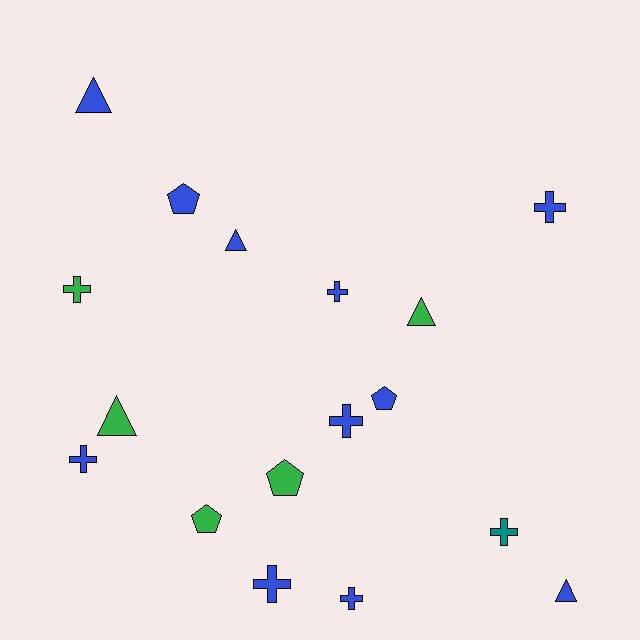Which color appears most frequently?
Blue, with 11 objects.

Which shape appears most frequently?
Cross, with 8 objects.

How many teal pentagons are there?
There are no teal pentagons.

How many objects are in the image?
There are 17 objects.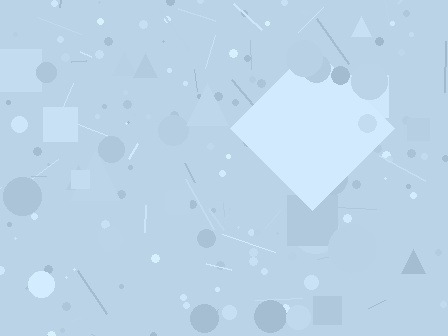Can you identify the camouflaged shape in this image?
The camouflaged shape is a diamond.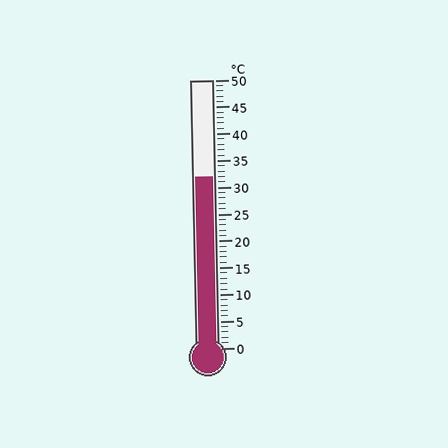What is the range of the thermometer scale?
The thermometer scale ranges from 0°C to 50°C.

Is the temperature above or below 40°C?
The temperature is below 40°C.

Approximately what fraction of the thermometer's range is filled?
The thermometer is filled to approximately 65% of its range.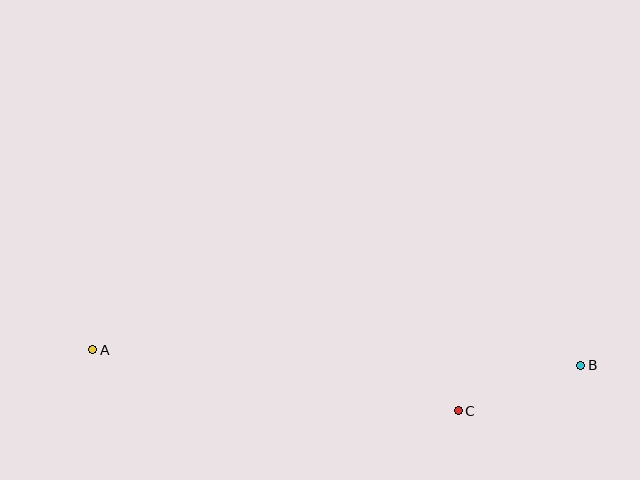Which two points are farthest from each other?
Points A and B are farthest from each other.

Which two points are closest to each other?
Points B and C are closest to each other.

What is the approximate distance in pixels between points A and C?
The distance between A and C is approximately 370 pixels.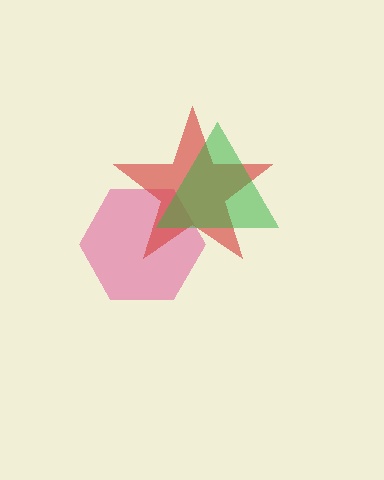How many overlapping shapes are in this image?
There are 3 overlapping shapes in the image.